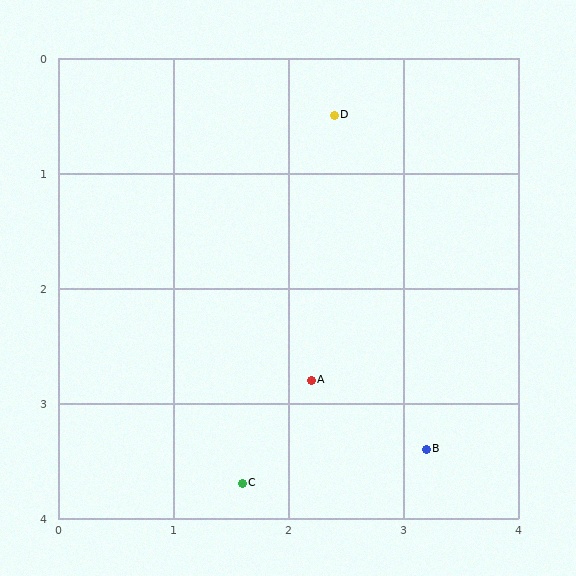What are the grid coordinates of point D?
Point D is at approximately (2.4, 0.5).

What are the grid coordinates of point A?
Point A is at approximately (2.2, 2.8).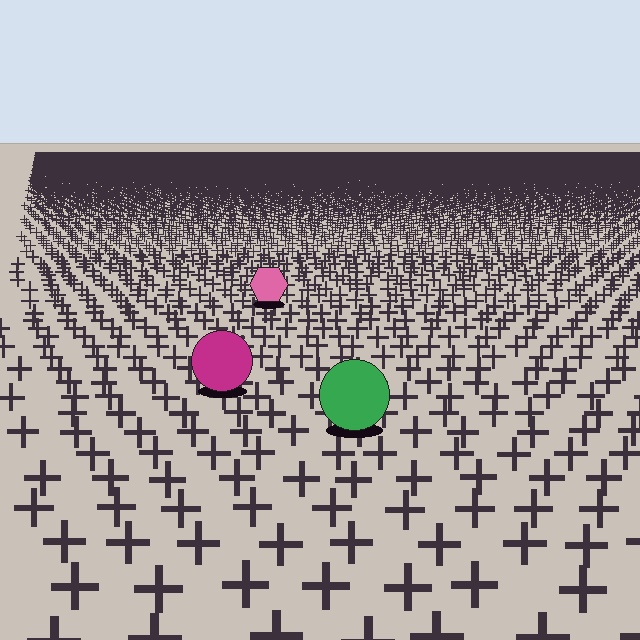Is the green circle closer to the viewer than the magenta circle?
Yes. The green circle is closer — you can tell from the texture gradient: the ground texture is coarser near it.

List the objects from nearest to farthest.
From nearest to farthest: the green circle, the magenta circle, the pink hexagon.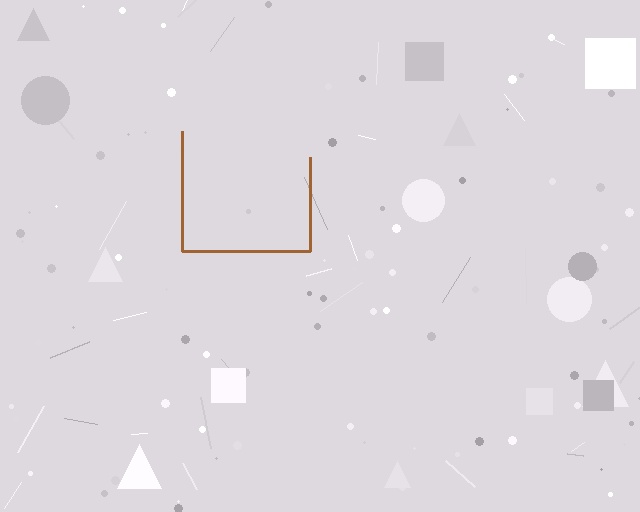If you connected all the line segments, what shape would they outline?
They would outline a square.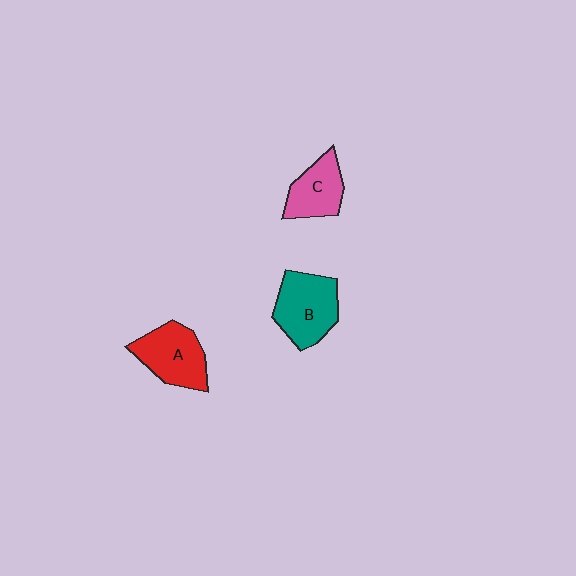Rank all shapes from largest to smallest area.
From largest to smallest: B (teal), A (red), C (pink).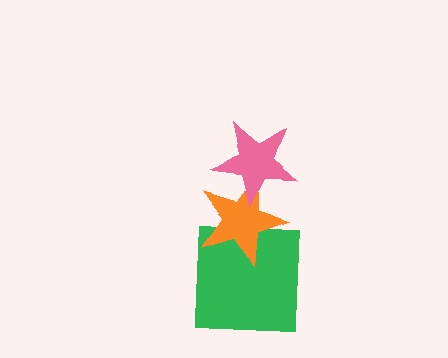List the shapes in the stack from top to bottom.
From top to bottom: the pink star, the orange star, the green square.